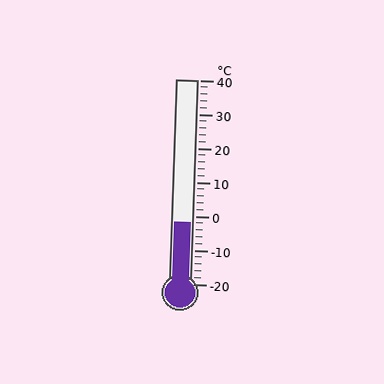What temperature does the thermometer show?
The thermometer shows approximately -2°C.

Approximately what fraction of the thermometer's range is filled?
The thermometer is filled to approximately 30% of its range.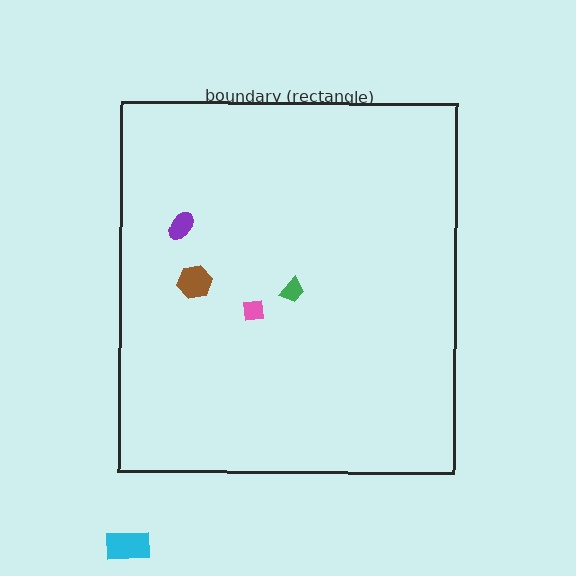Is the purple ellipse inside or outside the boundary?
Inside.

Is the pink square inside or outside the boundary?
Inside.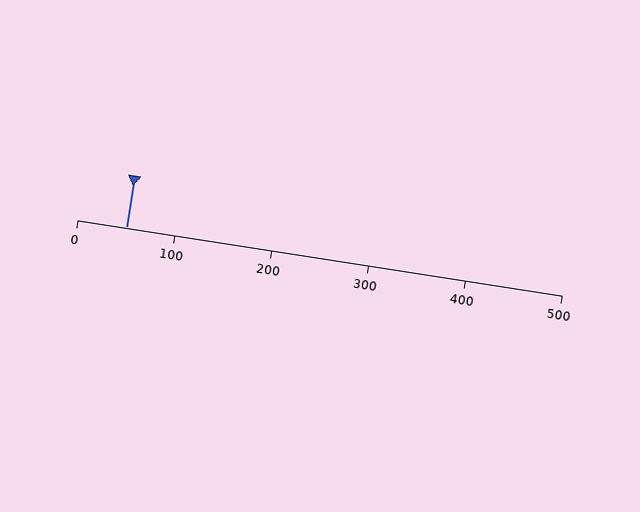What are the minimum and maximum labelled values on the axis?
The axis runs from 0 to 500.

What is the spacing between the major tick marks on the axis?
The major ticks are spaced 100 apart.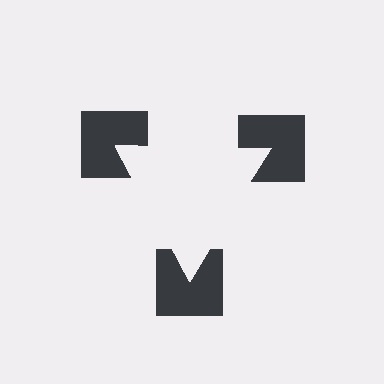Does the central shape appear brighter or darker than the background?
It typically appears slightly brighter than the background, even though no actual brightness change is drawn.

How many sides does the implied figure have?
3 sides.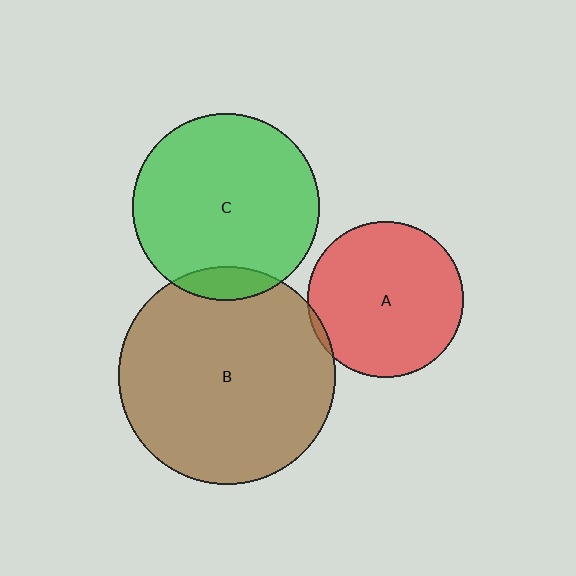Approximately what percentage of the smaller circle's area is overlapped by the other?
Approximately 5%.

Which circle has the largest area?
Circle B (brown).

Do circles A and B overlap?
Yes.